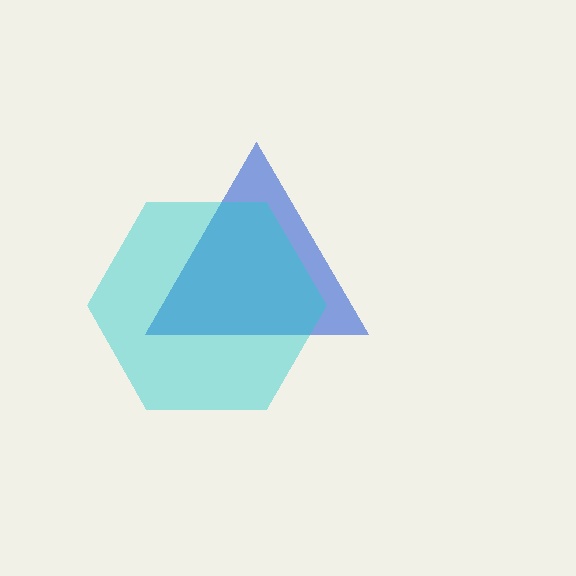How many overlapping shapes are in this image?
There are 2 overlapping shapes in the image.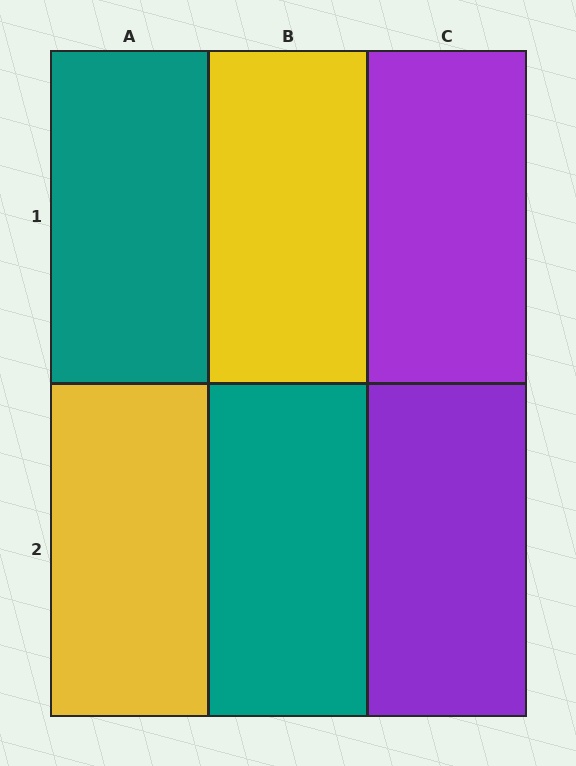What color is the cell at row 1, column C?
Purple.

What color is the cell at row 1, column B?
Yellow.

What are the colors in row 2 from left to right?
Yellow, teal, purple.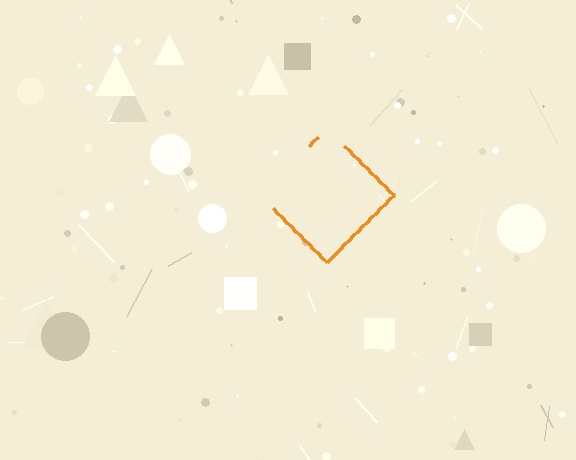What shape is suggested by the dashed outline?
The dashed outline suggests a diamond.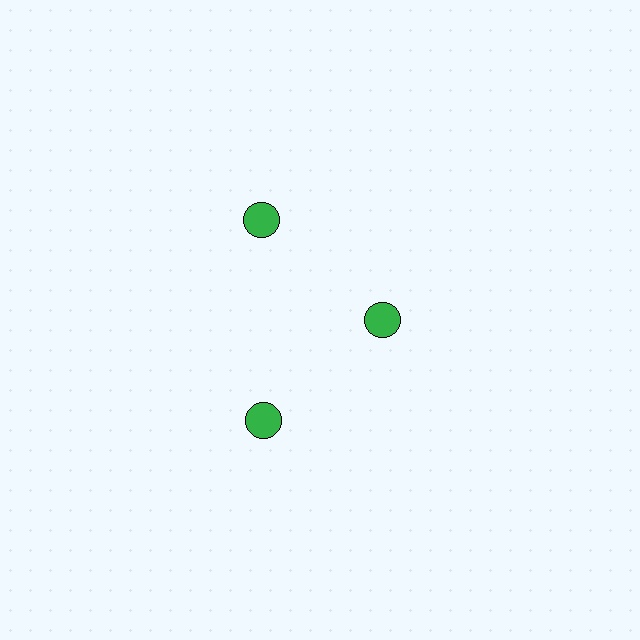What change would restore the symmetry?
The symmetry would be restored by moving it outward, back onto the ring so that all 3 circles sit at equal angles and equal distance from the center.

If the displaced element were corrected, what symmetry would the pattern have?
It would have 3-fold rotational symmetry — the pattern would map onto itself every 120 degrees.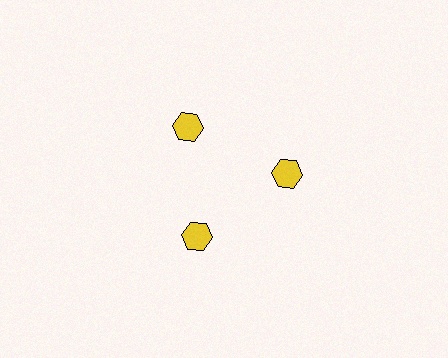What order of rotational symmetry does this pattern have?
This pattern has 3-fold rotational symmetry.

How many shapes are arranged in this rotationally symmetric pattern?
There are 3 shapes, arranged in 3 groups of 1.